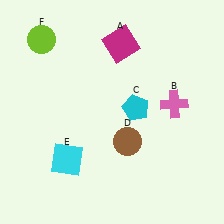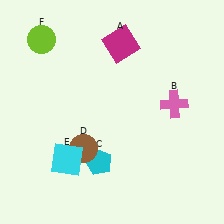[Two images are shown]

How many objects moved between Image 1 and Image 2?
2 objects moved between the two images.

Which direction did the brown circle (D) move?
The brown circle (D) moved left.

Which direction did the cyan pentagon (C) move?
The cyan pentagon (C) moved down.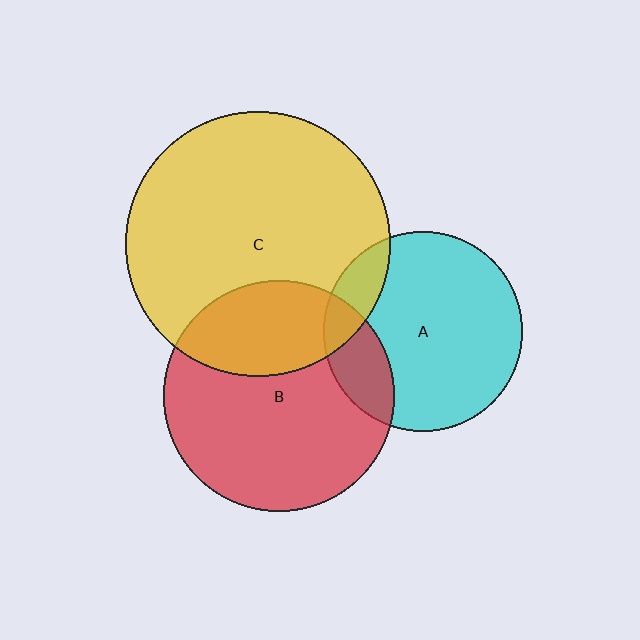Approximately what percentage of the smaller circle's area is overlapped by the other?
Approximately 30%.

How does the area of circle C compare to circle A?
Approximately 1.8 times.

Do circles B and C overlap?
Yes.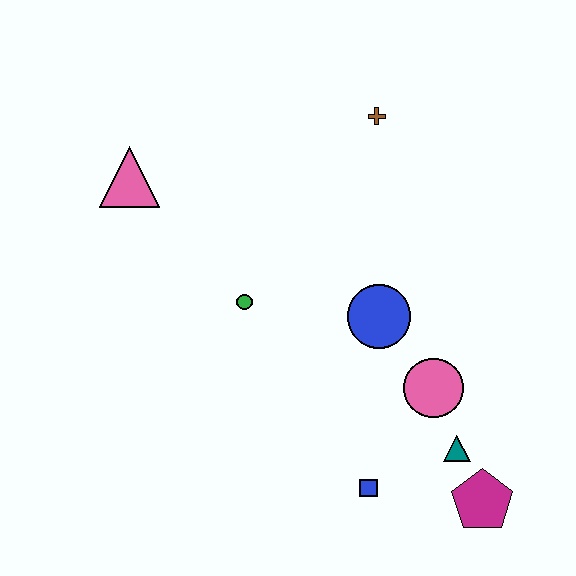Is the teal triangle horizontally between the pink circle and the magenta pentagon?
Yes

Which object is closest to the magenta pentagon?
The teal triangle is closest to the magenta pentagon.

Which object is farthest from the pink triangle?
The magenta pentagon is farthest from the pink triangle.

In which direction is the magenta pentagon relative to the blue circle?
The magenta pentagon is below the blue circle.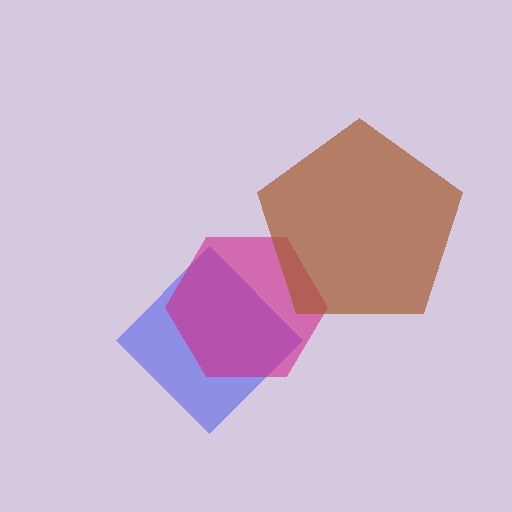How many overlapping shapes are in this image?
There are 3 overlapping shapes in the image.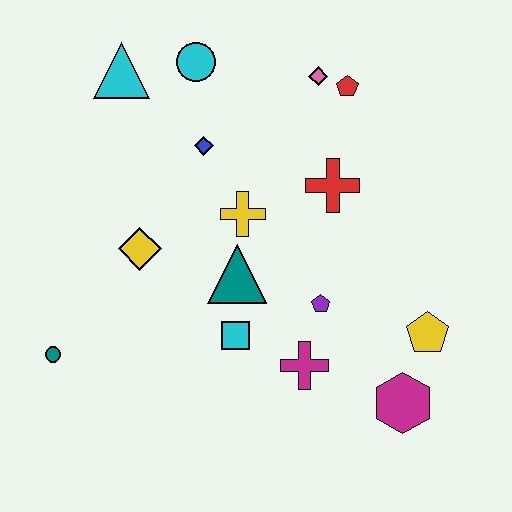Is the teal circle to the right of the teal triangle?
No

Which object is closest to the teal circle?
The yellow diamond is closest to the teal circle.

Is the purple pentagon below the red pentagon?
Yes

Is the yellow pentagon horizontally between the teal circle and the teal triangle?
No